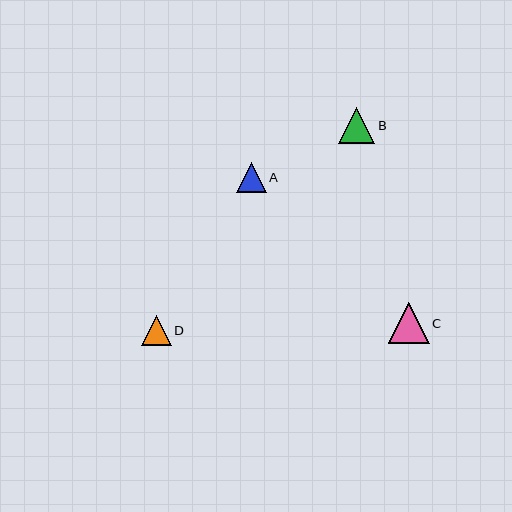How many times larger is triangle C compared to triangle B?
Triangle C is approximately 1.1 times the size of triangle B.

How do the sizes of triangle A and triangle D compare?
Triangle A and triangle D are approximately the same size.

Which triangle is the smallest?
Triangle D is the smallest with a size of approximately 29 pixels.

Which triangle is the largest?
Triangle C is the largest with a size of approximately 41 pixels.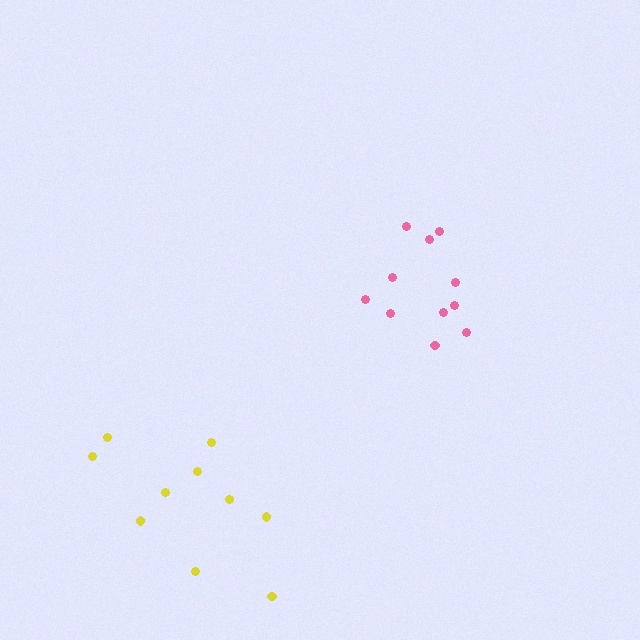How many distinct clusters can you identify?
There are 2 distinct clusters.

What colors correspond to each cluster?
The clusters are colored: pink, yellow.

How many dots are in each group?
Group 1: 11 dots, Group 2: 10 dots (21 total).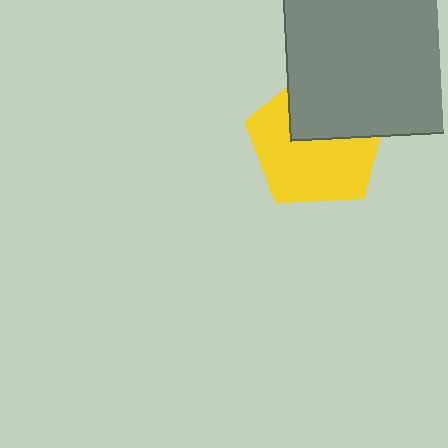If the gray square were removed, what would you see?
You would see the complete yellow pentagon.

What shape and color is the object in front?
The object in front is a gray square.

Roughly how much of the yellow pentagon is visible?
About half of it is visible (roughly 61%).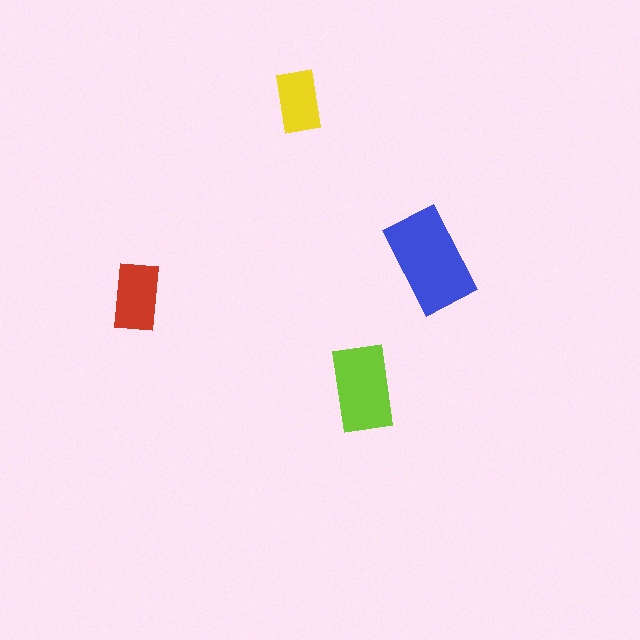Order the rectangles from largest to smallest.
the blue one, the lime one, the red one, the yellow one.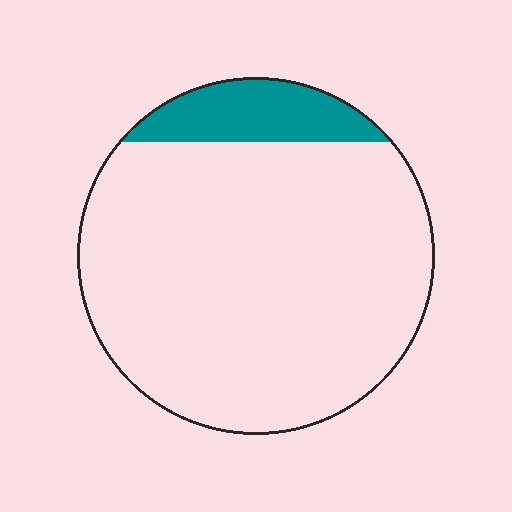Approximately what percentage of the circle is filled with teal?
Approximately 10%.